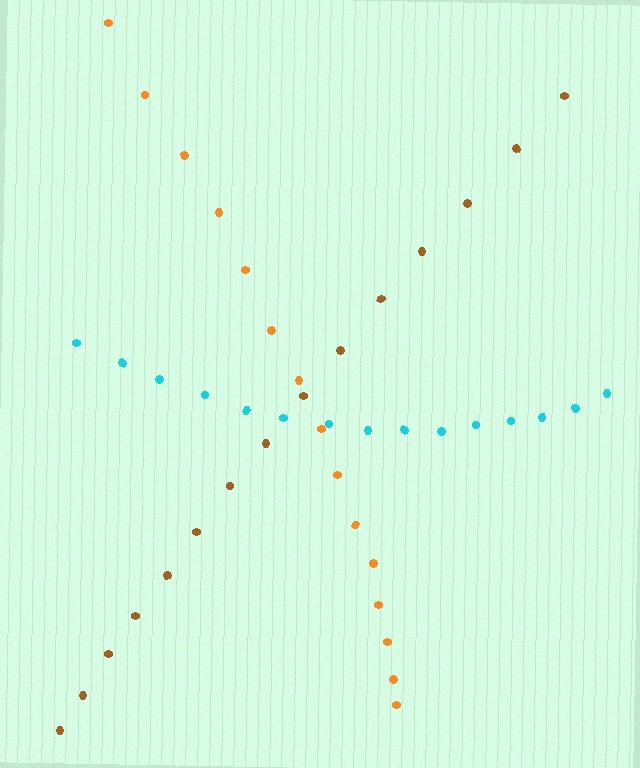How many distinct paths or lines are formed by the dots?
There are 3 distinct paths.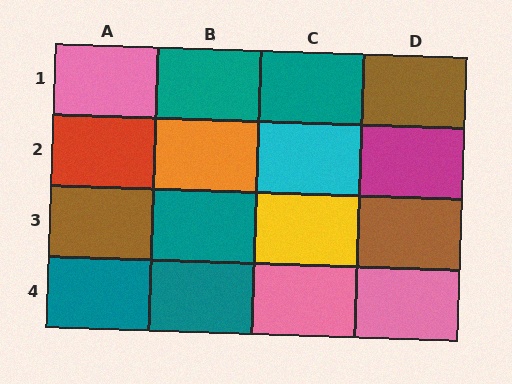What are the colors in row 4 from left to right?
Teal, teal, pink, pink.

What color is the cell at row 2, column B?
Orange.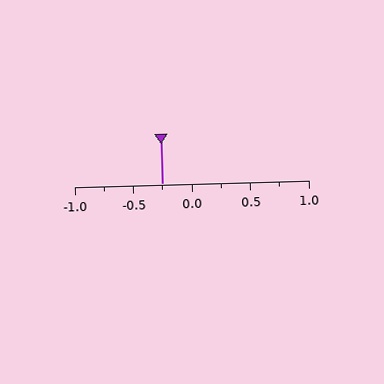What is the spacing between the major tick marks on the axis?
The major ticks are spaced 0.5 apart.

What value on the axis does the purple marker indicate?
The marker indicates approximately -0.25.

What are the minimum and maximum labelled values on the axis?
The axis runs from -1.0 to 1.0.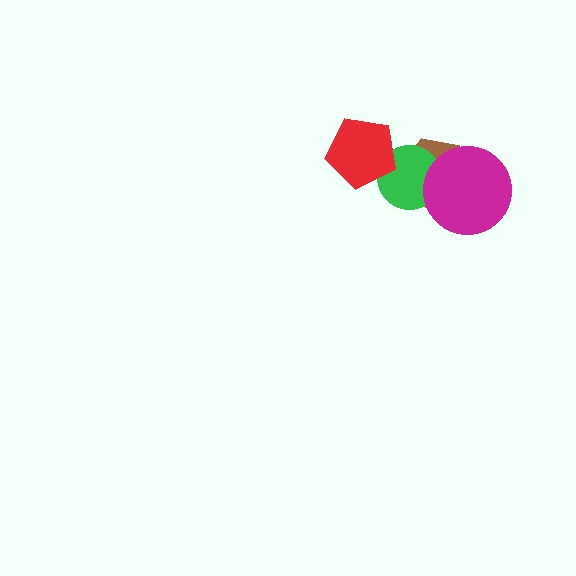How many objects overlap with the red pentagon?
1 object overlaps with the red pentagon.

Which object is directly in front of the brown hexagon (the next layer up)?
The green circle is directly in front of the brown hexagon.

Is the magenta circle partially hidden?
No, no other shape covers it.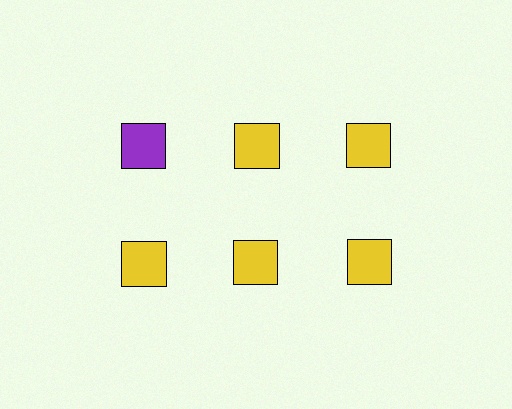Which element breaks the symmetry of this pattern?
The purple square in the top row, leftmost column breaks the symmetry. All other shapes are yellow squares.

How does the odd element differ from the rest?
It has a different color: purple instead of yellow.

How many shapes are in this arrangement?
There are 6 shapes arranged in a grid pattern.